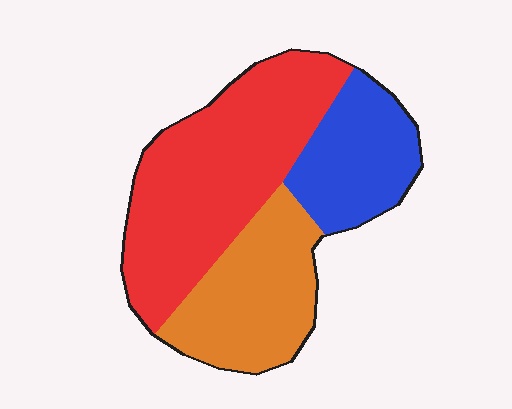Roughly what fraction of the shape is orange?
Orange takes up about one quarter (1/4) of the shape.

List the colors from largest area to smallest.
From largest to smallest: red, orange, blue.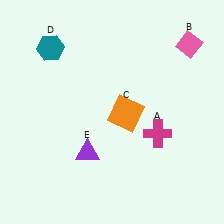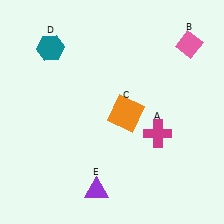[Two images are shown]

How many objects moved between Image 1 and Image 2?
1 object moved between the two images.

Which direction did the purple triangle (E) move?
The purple triangle (E) moved down.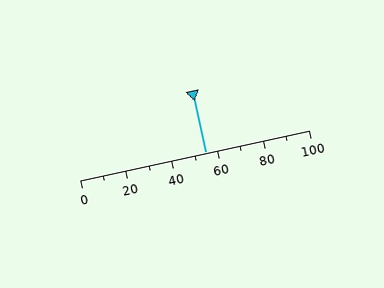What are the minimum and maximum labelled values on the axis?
The axis runs from 0 to 100.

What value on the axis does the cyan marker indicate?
The marker indicates approximately 55.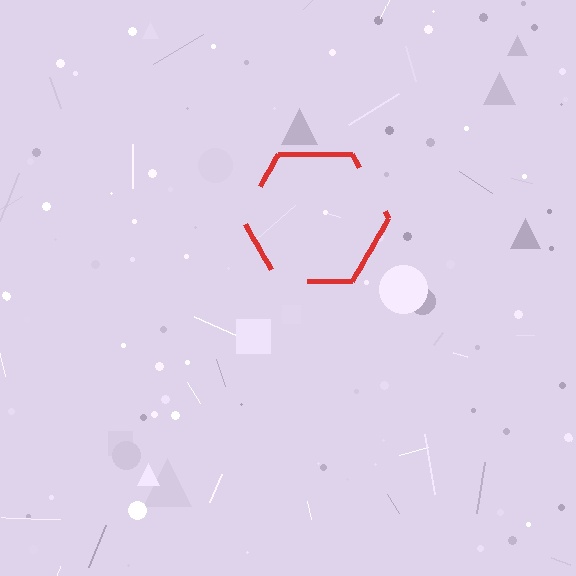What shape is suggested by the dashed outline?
The dashed outline suggests a hexagon.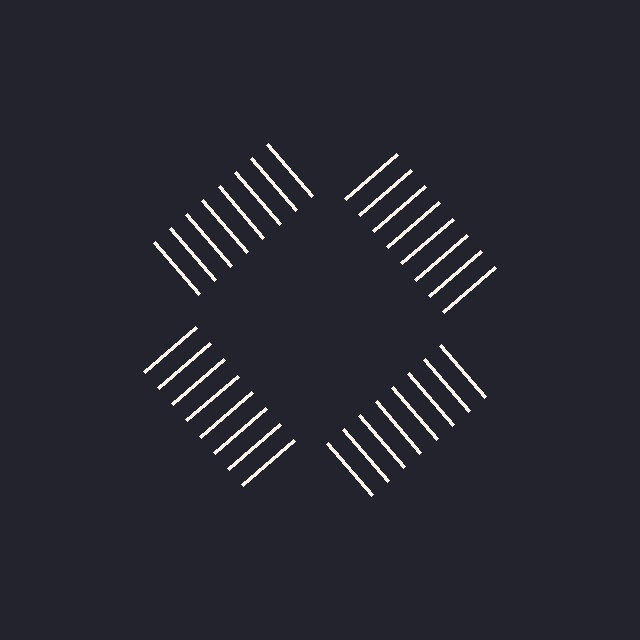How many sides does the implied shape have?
4 sides — the line-ends trace a square.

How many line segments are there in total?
32 — 8 along each of the 4 edges.